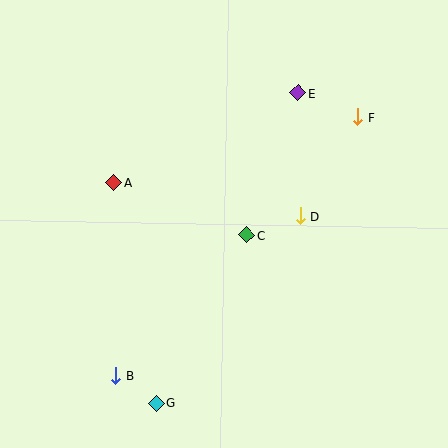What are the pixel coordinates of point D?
Point D is at (301, 216).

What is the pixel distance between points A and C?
The distance between A and C is 143 pixels.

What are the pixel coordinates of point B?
Point B is at (116, 376).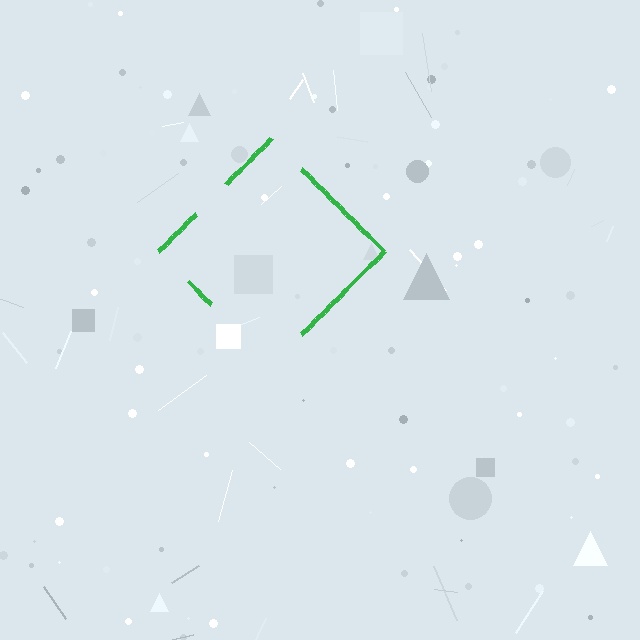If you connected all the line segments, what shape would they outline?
They would outline a diamond.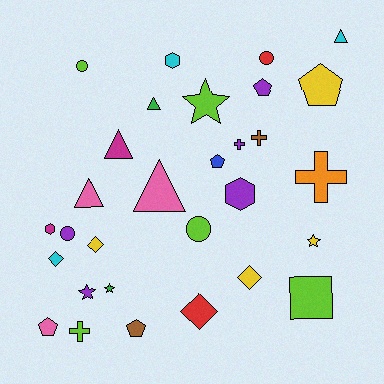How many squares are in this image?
There is 1 square.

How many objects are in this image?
There are 30 objects.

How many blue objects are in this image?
There is 1 blue object.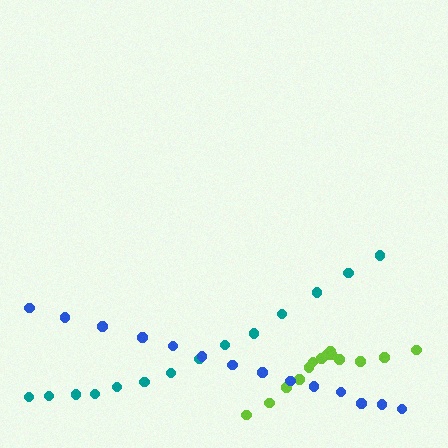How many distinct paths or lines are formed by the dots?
There are 3 distinct paths.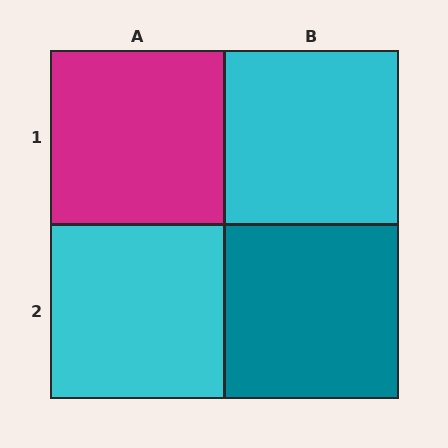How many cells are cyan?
2 cells are cyan.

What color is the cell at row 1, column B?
Cyan.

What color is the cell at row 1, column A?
Magenta.